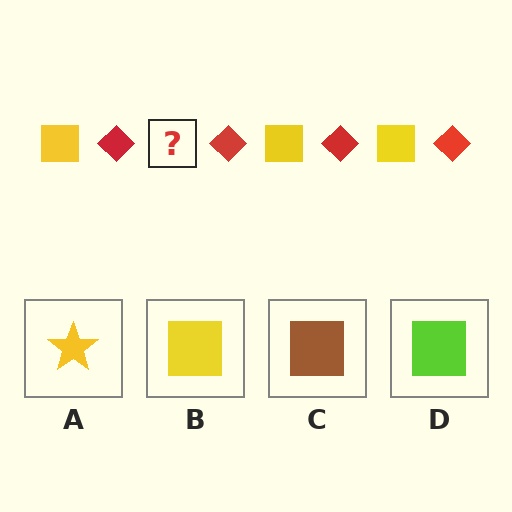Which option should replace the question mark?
Option B.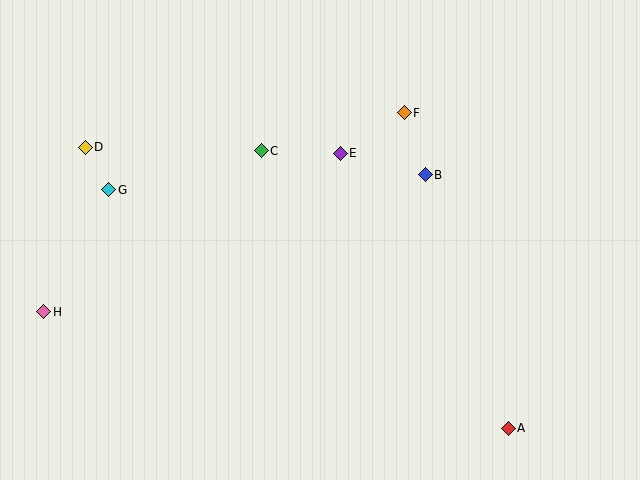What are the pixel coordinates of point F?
Point F is at (404, 113).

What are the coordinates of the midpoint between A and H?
The midpoint between A and H is at (276, 370).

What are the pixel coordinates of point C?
Point C is at (261, 151).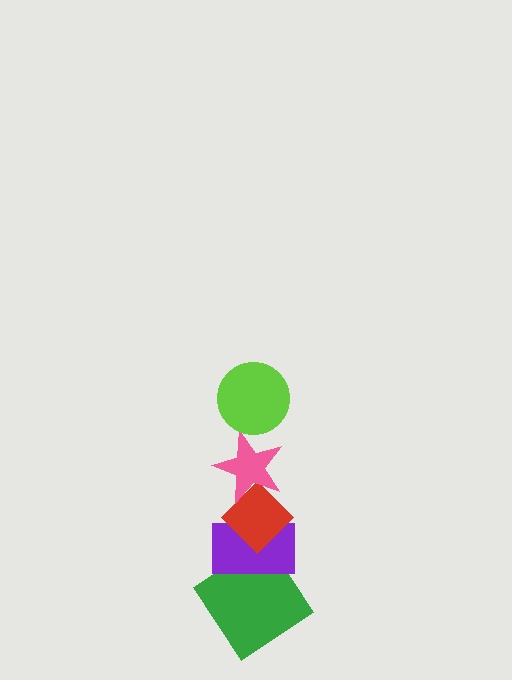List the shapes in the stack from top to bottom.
From top to bottom: the lime circle, the pink star, the red diamond, the purple rectangle, the green diamond.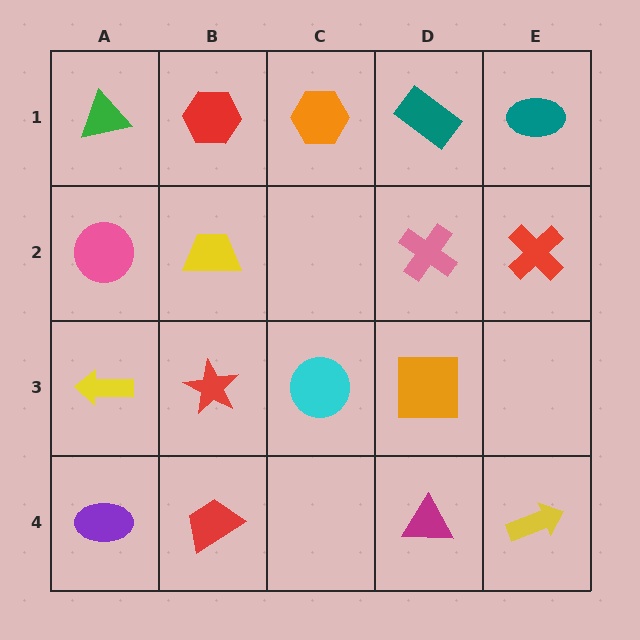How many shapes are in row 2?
4 shapes.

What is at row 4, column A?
A purple ellipse.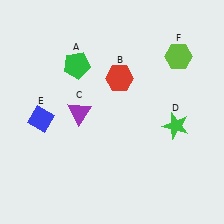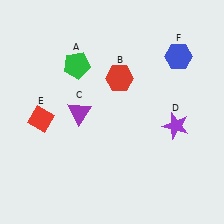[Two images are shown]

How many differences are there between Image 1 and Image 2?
There are 3 differences between the two images.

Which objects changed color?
D changed from green to purple. E changed from blue to red. F changed from lime to blue.